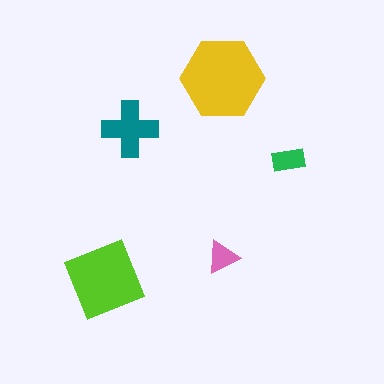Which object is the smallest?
The pink triangle.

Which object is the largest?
The yellow hexagon.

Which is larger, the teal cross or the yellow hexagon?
The yellow hexagon.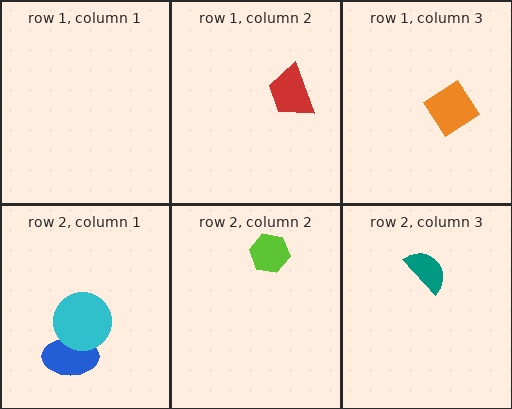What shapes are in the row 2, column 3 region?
The teal semicircle.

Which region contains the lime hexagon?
The row 2, column 2 region.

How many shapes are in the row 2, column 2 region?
1.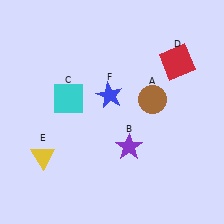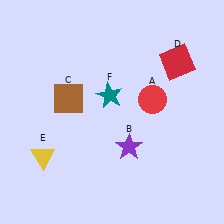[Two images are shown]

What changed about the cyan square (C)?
In Image 1, C is cyan. In Image 2, it changed to brown.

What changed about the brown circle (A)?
In Image 1, A is brown. In Image 2, it changed to red.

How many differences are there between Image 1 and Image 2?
There are 3 differences between the two images.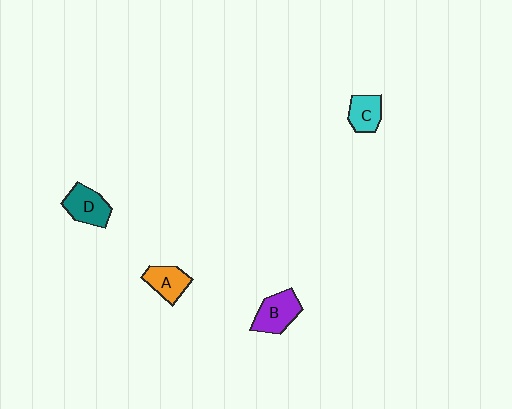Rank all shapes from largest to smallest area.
From largest to smallest: B (purple), D (teal), A (orange), C (cyan).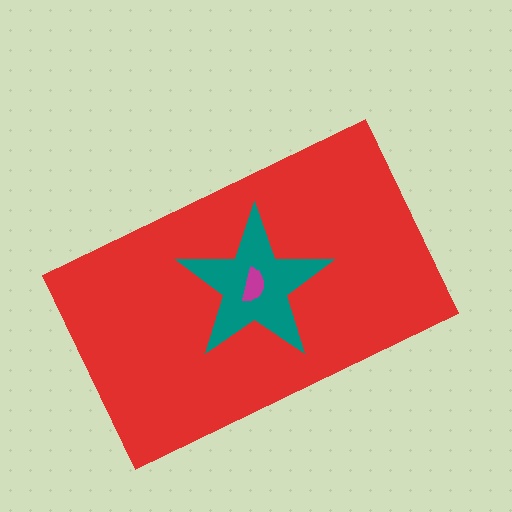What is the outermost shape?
The red rectangle.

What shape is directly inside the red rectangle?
The teal star.